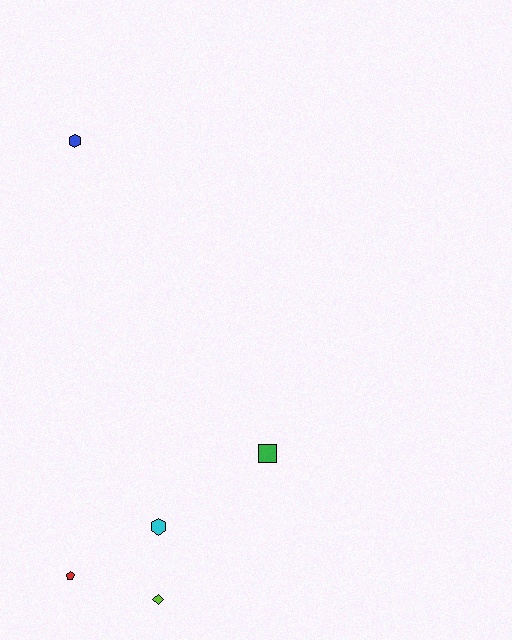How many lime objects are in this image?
There is 1 lime object.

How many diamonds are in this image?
There is 1 diamond.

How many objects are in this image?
There are 5 objects.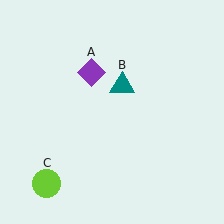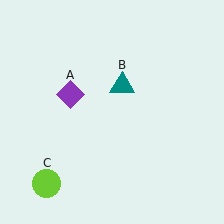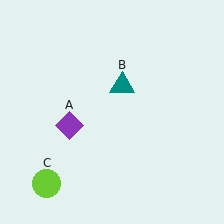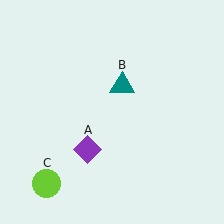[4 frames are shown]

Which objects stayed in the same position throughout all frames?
Teal triangle (object B) and lime circle (object C) remained stationary.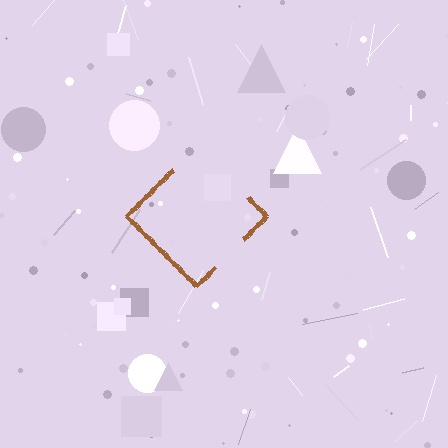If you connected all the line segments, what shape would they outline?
They would outline a diamond.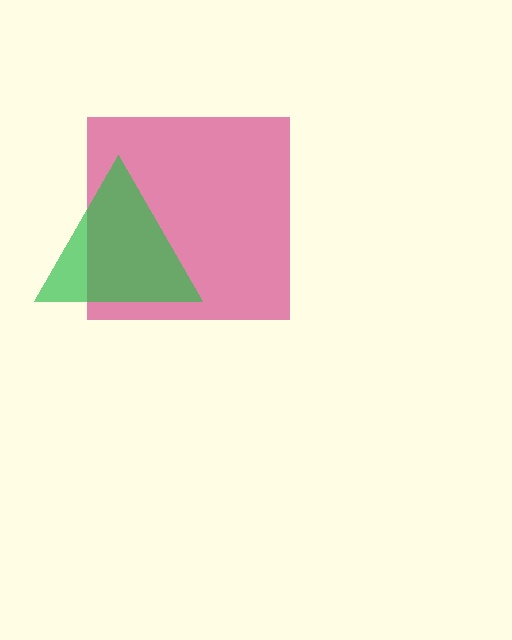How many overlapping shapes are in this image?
There are 2 overlapping shapes in the image.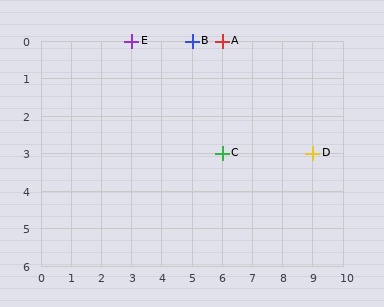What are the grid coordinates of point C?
Point C is at grid coordinates (6, 3).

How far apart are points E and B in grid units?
Points E and B are 2 columns apart.